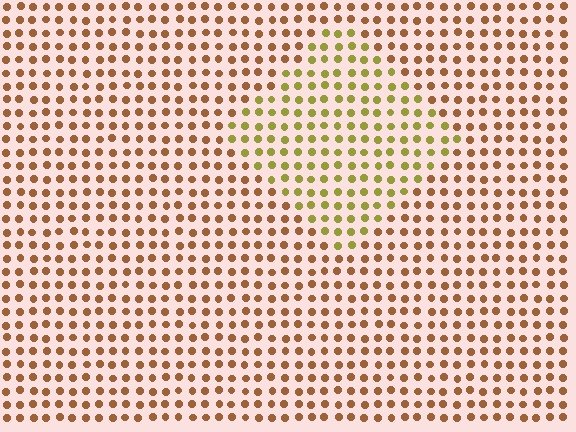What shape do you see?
I see a diamond.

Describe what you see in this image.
The image is filled with small brown elements in a uniform arrangement. A diamond-shaped region is visible where the elements are tinted to a slightly different hue, forming a subtle color boundary.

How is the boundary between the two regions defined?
The boundary is defined purely by a slight shift in hue (about 39 degrees). Spacing, size, and orientation are identical on both sides.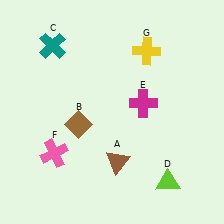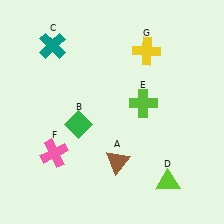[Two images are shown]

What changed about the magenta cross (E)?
In Image 1, E is magenta. In Image 2, it changed to lime.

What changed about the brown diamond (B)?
In Image 1, B is brown. In Image 2, it changed to green.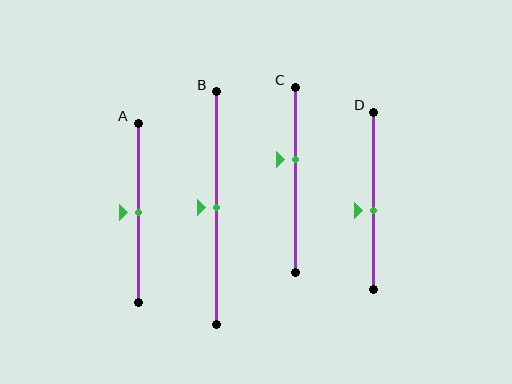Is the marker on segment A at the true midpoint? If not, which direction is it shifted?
Yes, the marker on segment A is at the true midpoint.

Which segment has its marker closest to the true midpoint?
Segment A has its marker closest to the true midpoint.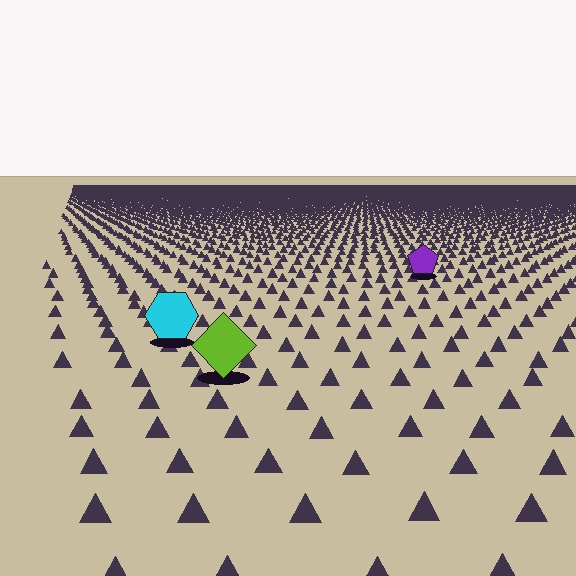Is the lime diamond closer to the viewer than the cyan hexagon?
Yes. The lime diamond is closer — you can tell from the texture gradient: the ground texture is coarser near it.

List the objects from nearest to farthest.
From nearest to farthest: the lime diamond, the cyan hexagon, the purple pentagon.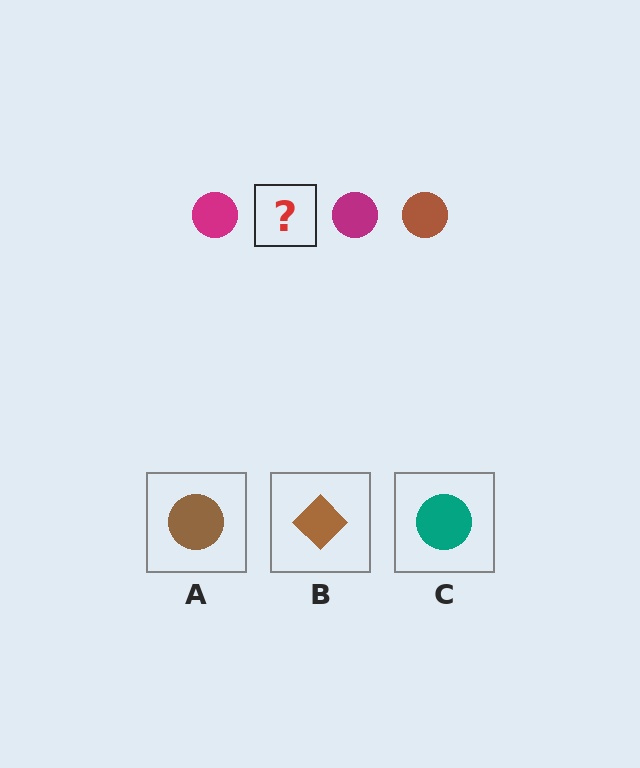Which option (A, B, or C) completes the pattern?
A.